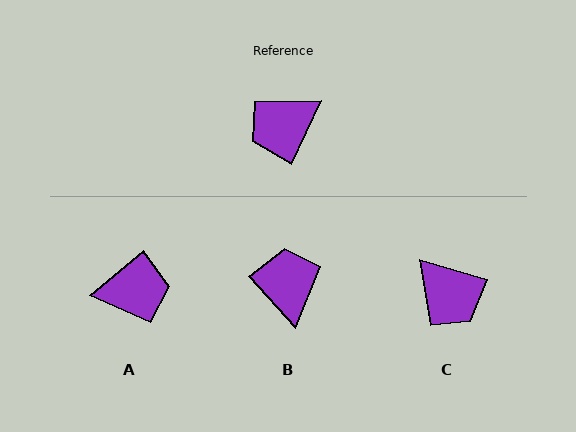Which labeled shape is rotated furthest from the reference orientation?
A, about 155 degrees away.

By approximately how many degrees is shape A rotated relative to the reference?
Approximately 155 degrees counter-clockwise.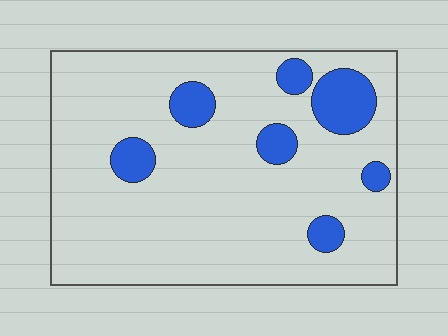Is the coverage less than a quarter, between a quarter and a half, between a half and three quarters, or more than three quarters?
Less than a quarter.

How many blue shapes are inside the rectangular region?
7.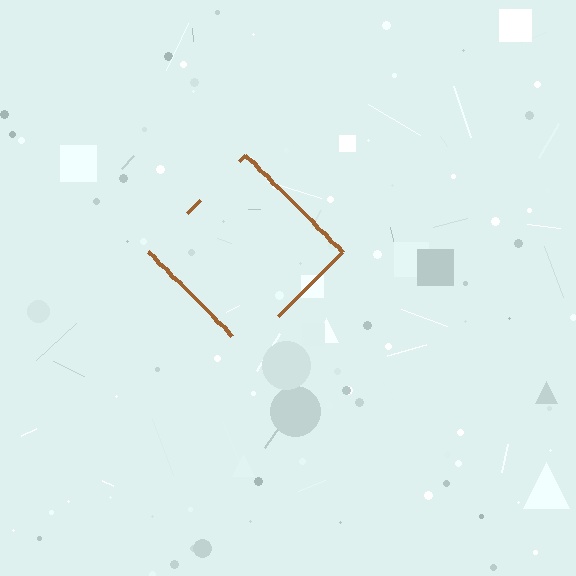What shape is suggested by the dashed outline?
The dashed outline suggests a diamond.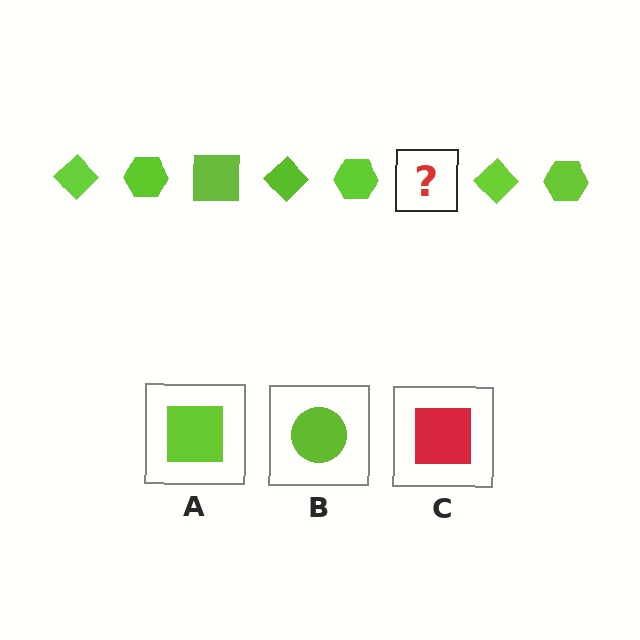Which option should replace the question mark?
Option A.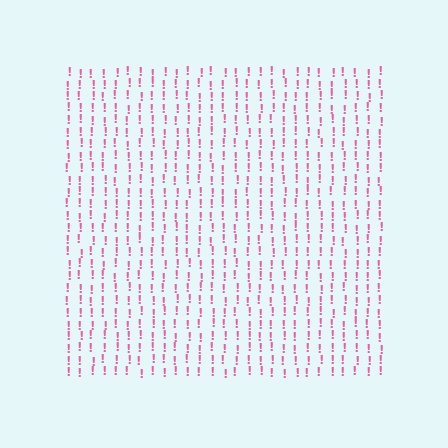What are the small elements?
The small elements are exclamation marks.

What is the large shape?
The large shape is a square.